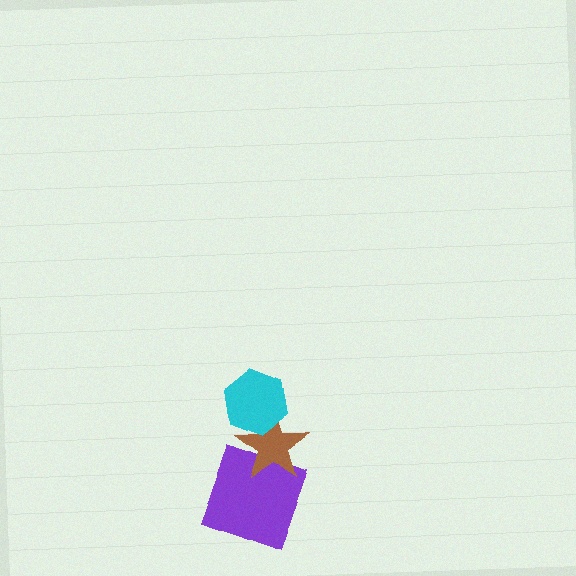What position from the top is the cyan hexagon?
The cyan hexagon is 1st from the top.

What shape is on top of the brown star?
The cyan hexagon is on top of the brown star.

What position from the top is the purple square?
The purple square is 3rd from the top.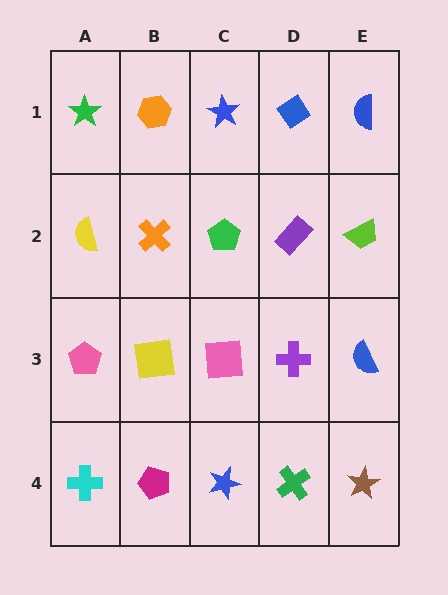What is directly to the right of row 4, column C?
A green cross.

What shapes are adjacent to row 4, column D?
A purple cross (row 3, column D), a blue star (row 4, column C), a brown star (row 4, column E).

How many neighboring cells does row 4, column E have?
2.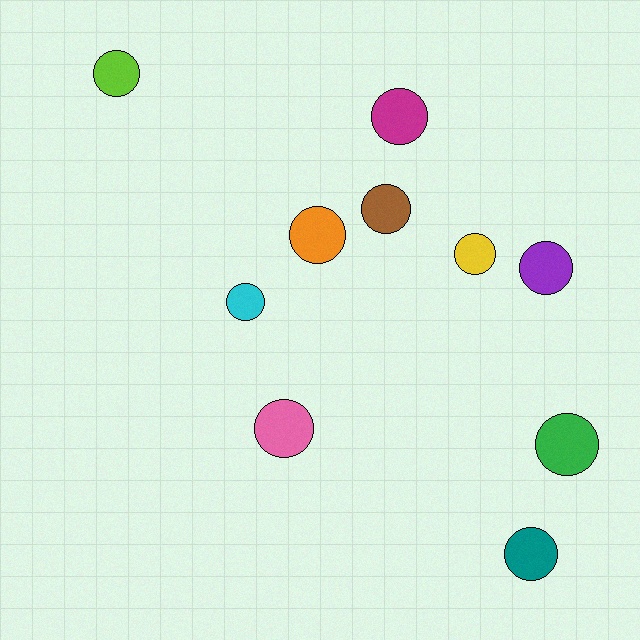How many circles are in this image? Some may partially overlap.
There are 10 circles.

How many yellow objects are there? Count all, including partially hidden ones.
There is 1 yellow object.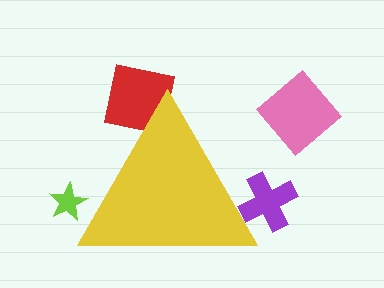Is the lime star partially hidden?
Yes, the lime star is partially hidden behind the yellow triangle.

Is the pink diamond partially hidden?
No, the pink diamond is fully visible.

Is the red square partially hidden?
Yes, the red square is partially hidden behind the yellow triangle.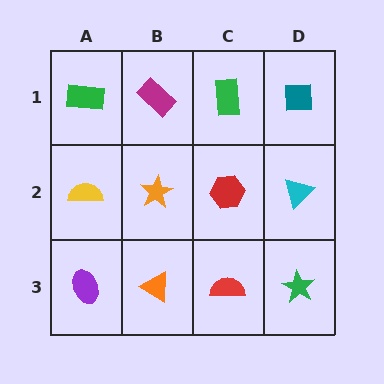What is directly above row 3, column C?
A red hexagon.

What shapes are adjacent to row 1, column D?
A cyan triangle (row 2, column D), a green rectangle (row 1, column C).